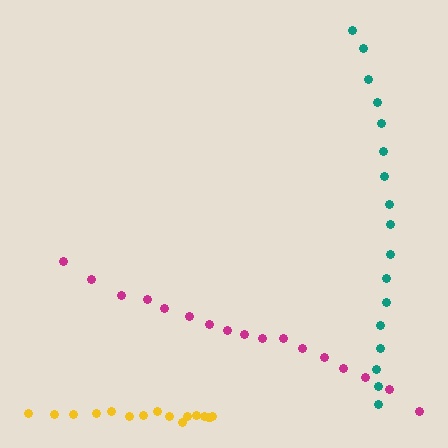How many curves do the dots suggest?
There are 3 distinct paths.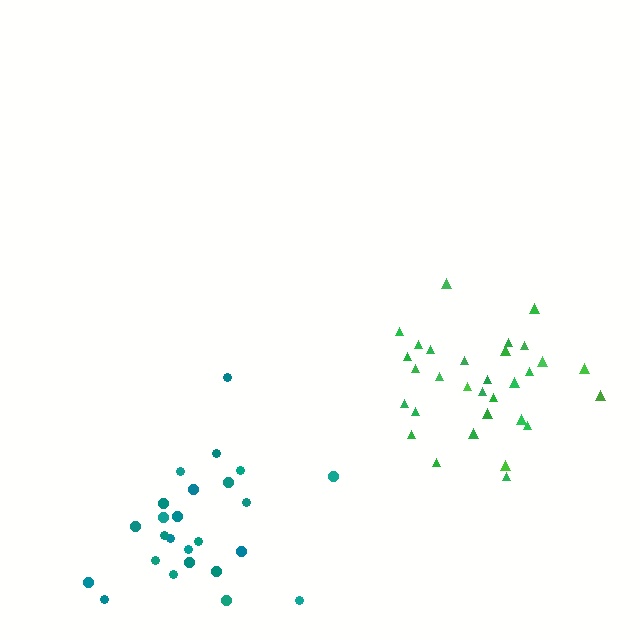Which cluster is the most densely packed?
Green.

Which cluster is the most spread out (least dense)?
Teal.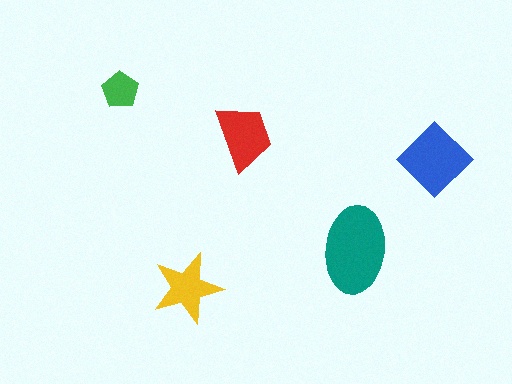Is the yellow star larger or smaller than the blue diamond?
Smaller.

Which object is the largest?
The teal ellipse.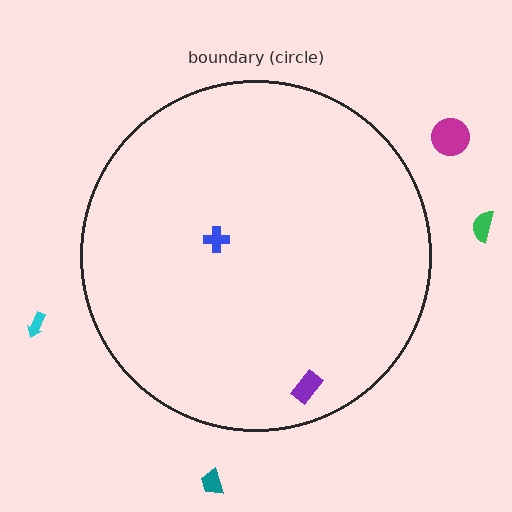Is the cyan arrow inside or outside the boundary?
Outside.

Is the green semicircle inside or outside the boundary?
Outside.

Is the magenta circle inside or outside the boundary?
Outside.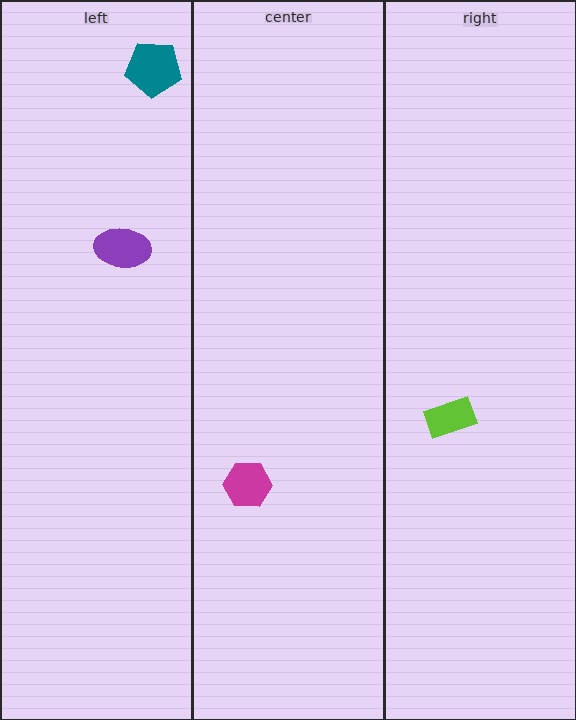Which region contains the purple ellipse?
The left region.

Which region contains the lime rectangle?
The right region.